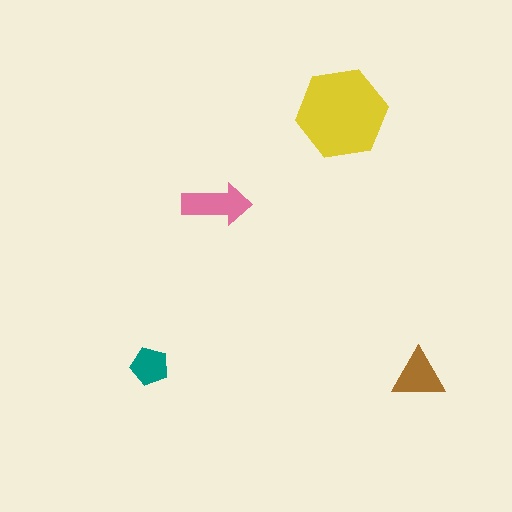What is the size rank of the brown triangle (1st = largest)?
3rd.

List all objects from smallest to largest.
The teal pentagon, the brown triangle, the pink arrow, the yellow hexagon.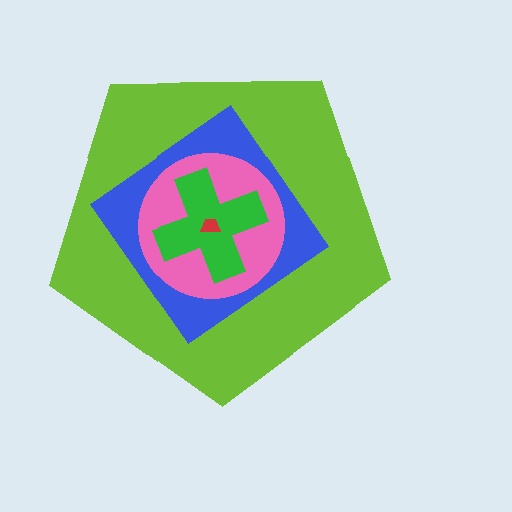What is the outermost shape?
The lime pentagon.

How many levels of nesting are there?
5.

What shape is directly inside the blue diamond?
The pink circle.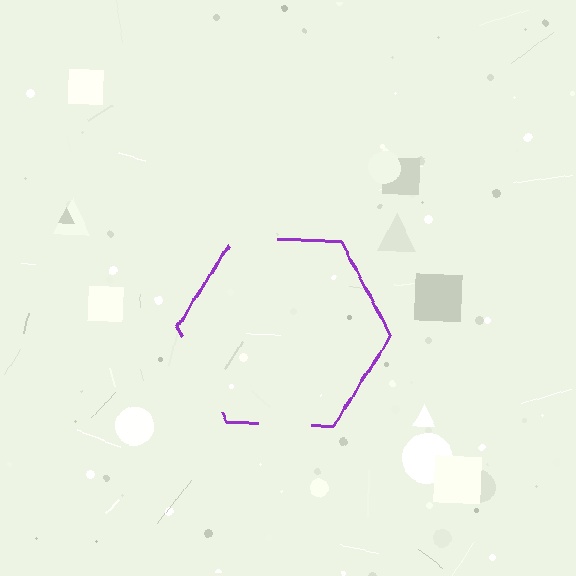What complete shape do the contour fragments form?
The contour fragments form a hexagon.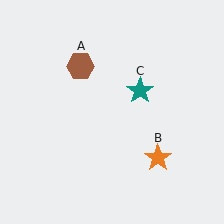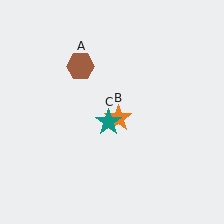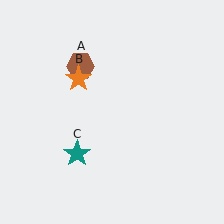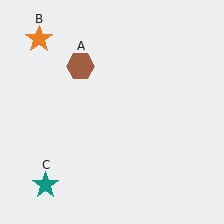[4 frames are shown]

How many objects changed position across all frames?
2 objects changed position: orange star (object B), teal star (object C).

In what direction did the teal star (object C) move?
The teal star (object C) moved down and to the left.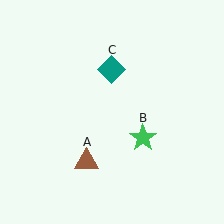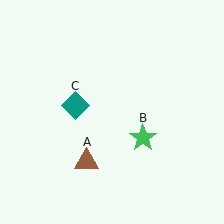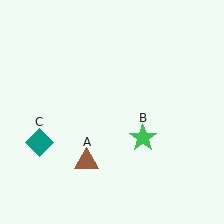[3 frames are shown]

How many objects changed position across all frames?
1 object changed position: teal diamond (object C).